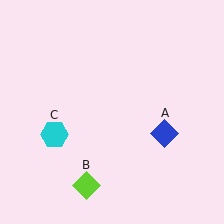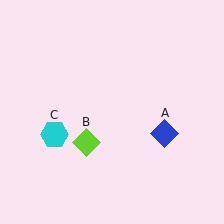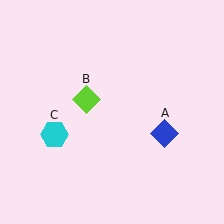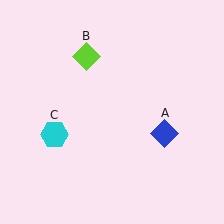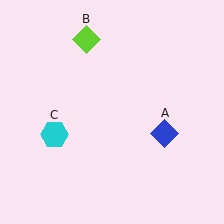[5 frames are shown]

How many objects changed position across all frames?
1 object changed position: lime diamond (object B).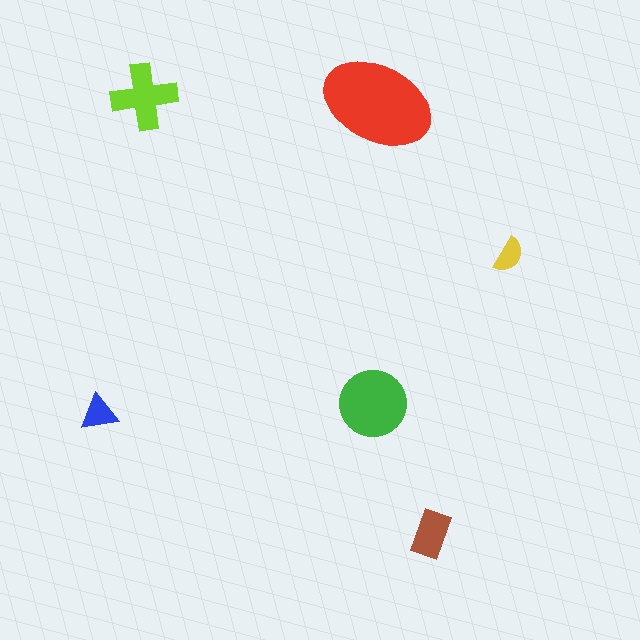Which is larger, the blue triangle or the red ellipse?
The red ellipse.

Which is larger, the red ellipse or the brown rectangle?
The red ellipse.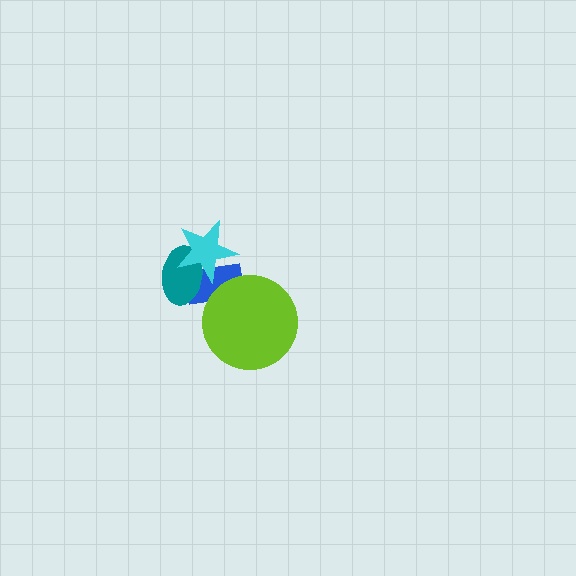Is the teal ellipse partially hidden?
Yes, it is partially covered by another shape.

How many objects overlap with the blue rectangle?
3 objects overlap with the blue rectangle.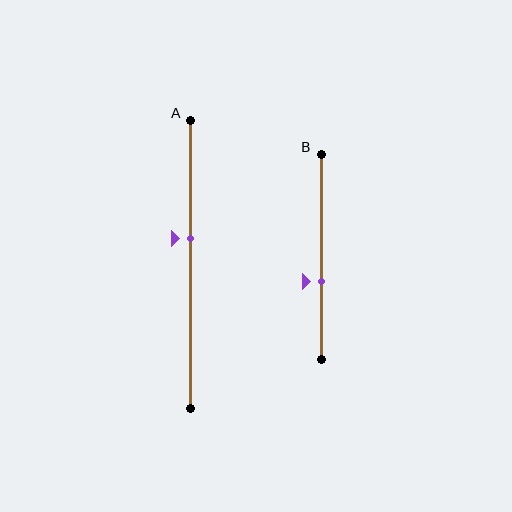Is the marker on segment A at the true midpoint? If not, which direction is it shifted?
No, the marker on segment A is shifted upward by about 9% of the segment length.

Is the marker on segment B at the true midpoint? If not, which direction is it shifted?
No, the marker on segment B is shifted downward by about 12% of the segment length.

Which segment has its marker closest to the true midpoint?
Segment A has its marker closest to the true midpoint.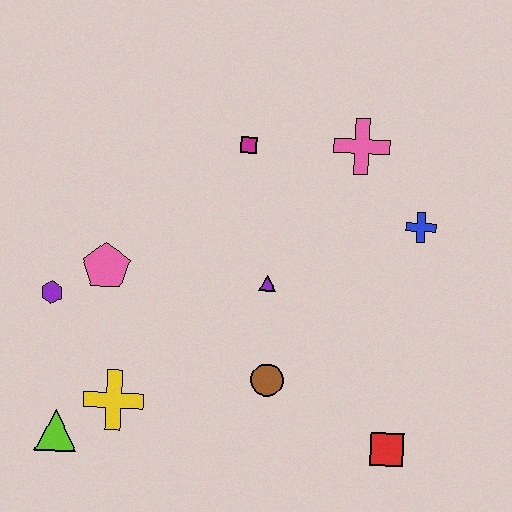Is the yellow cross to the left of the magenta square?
Yes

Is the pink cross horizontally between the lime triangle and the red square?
Yes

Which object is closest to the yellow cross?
The lime triangle is closest to the yellow cross.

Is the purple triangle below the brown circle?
No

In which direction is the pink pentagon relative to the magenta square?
The pink pentagon is to the left of the magenta square.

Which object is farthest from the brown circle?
The pink cross is farthest from the brown circle.